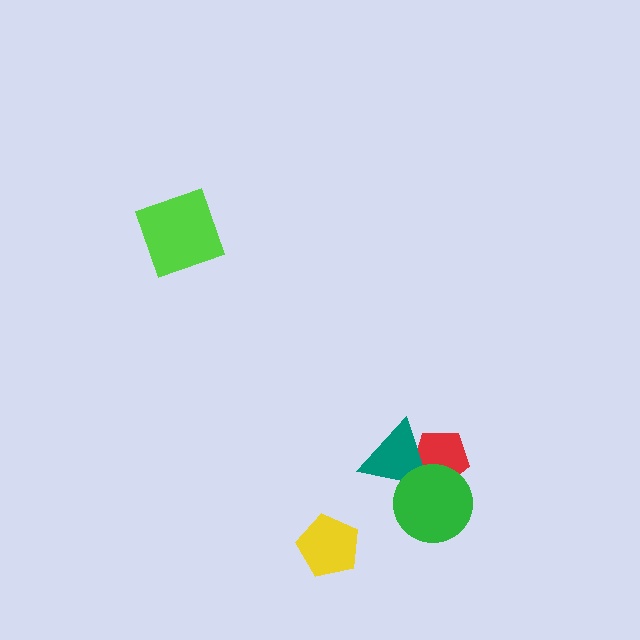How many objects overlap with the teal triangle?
2 objects overlap with the teal triangle.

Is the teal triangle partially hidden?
Yes, it is partially covered by another shape.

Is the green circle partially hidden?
No, no other shape covers it.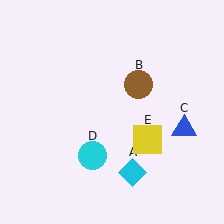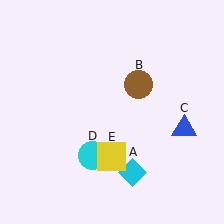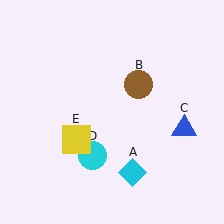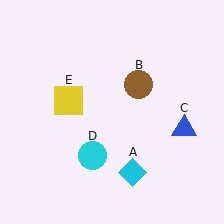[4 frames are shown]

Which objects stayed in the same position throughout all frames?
Cyan diamond (object A) and brown circle (object B) and blue triangle (object C) and cyan circle (object D) remained stationary.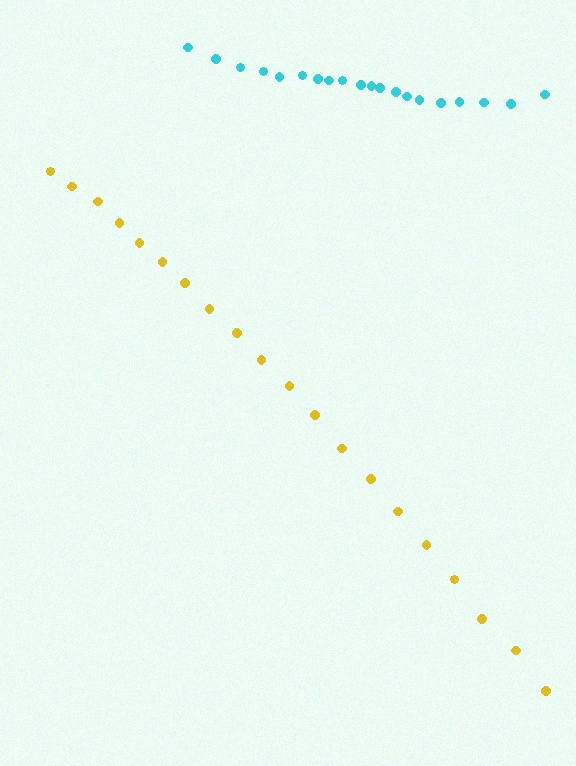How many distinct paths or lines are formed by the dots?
There are 2 distinct paths.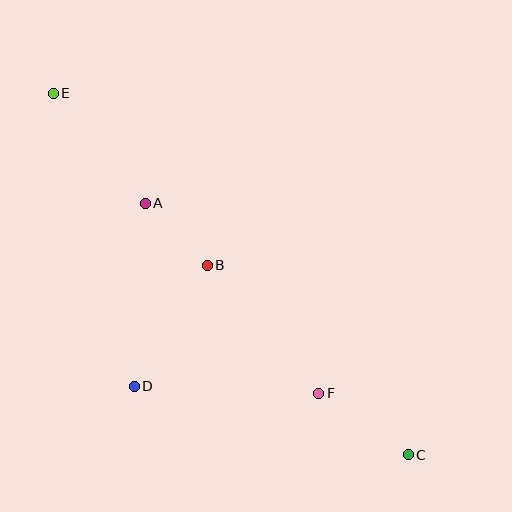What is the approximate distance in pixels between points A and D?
The distance between A and D is approximately 184 pixels.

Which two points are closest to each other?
Points A and B are closest to each other.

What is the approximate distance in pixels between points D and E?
The distance between D and E is approximately 304 pixels.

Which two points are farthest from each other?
Points C and E are farthest from each other.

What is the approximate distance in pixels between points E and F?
The distance between E and F is approximately 401 pixels.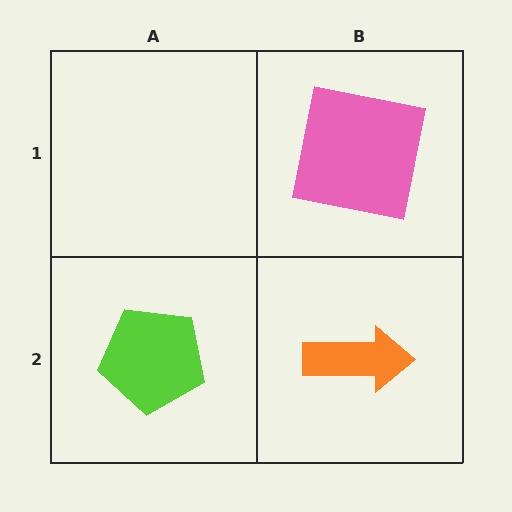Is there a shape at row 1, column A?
No, that cell is empty.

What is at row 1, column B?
A pink square.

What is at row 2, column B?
An orange arrow.